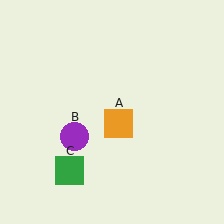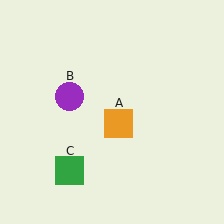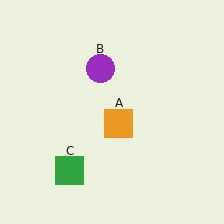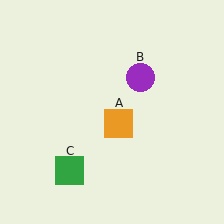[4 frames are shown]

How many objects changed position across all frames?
1 object changed position: purple circle (object B).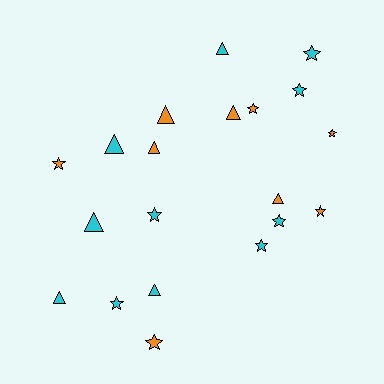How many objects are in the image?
There are 20 objects.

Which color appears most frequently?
Cyan, with 11 objects.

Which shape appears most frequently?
Star, with 11 objects.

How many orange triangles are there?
There are 4 orange triangles.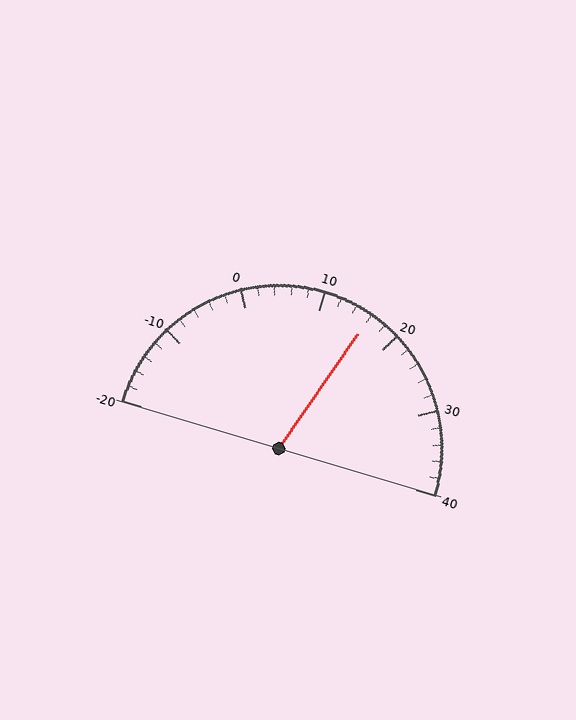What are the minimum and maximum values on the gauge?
The gauge ranges from -20 to 40.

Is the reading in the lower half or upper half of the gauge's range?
The reading is in the upper half of the range (-20 to 40).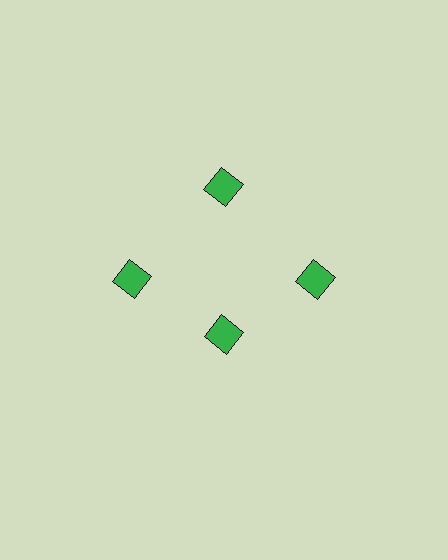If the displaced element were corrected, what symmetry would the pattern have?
It would have 4-fold rotational symmetry — the pattern would map onto itself every 90 degrees.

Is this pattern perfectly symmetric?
No. The 4 green diamonds are arranged in a ring, but one element near the 6 o'clock position is pulled inward toward the center, breaking the 4-fold rotational symmetry.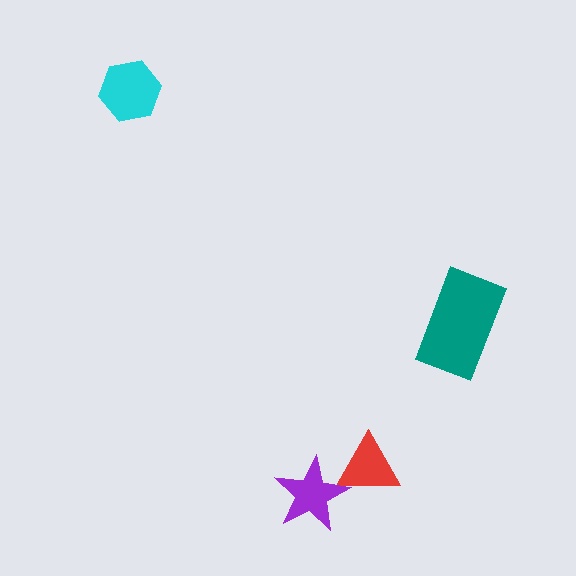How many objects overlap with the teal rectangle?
0 objects overlap with the teal rectangle.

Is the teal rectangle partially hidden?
No, no other shape covers it.